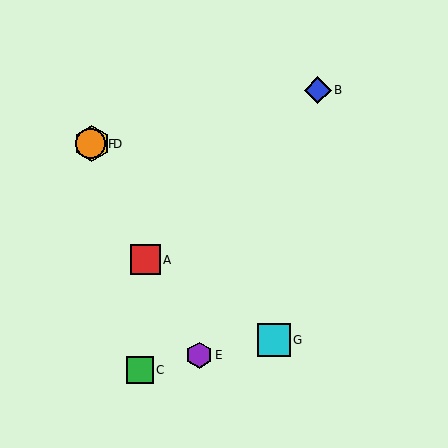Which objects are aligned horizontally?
Objects D, F are aligned horizontally.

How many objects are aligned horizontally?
2 objects (D, F) are aligned horizontally.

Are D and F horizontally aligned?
Yes, both are at y≈144.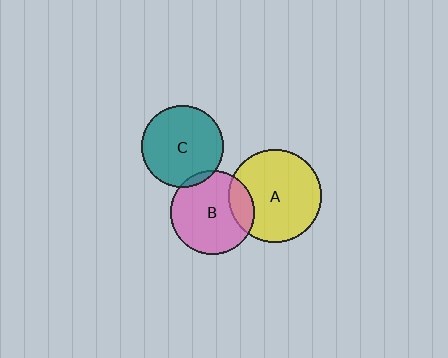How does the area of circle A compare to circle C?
Approximately 1.3 times.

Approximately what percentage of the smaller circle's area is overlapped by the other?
Approximately 5%.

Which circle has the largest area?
Circle A (yellow).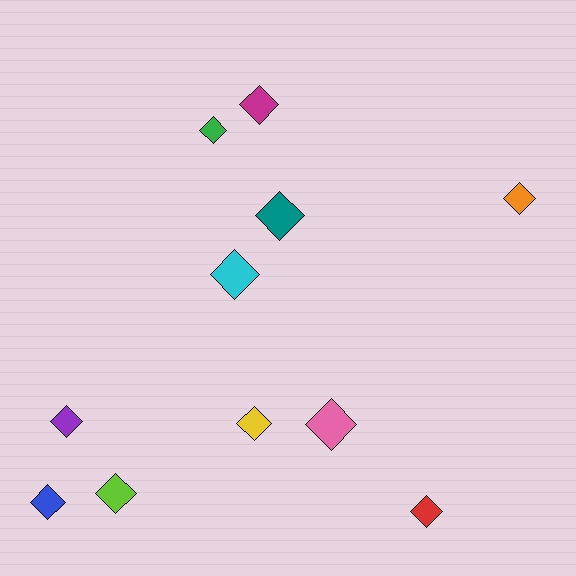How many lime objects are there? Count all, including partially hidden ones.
There is 1 lime object.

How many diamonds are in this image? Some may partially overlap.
There are 11 diamonds.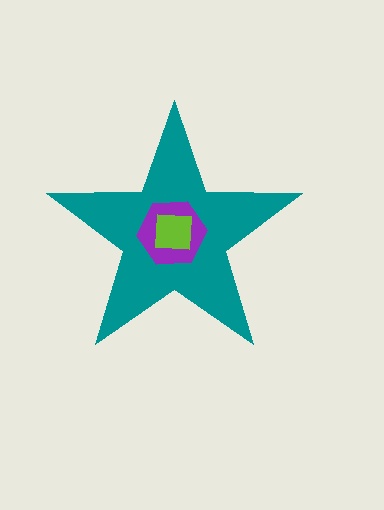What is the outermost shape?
The teal star.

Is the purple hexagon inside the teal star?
Yes.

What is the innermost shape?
The lime square.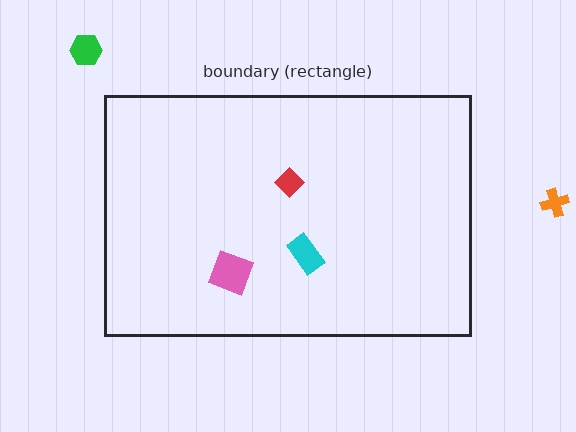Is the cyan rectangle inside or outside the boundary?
Inside.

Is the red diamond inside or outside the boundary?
Inside.